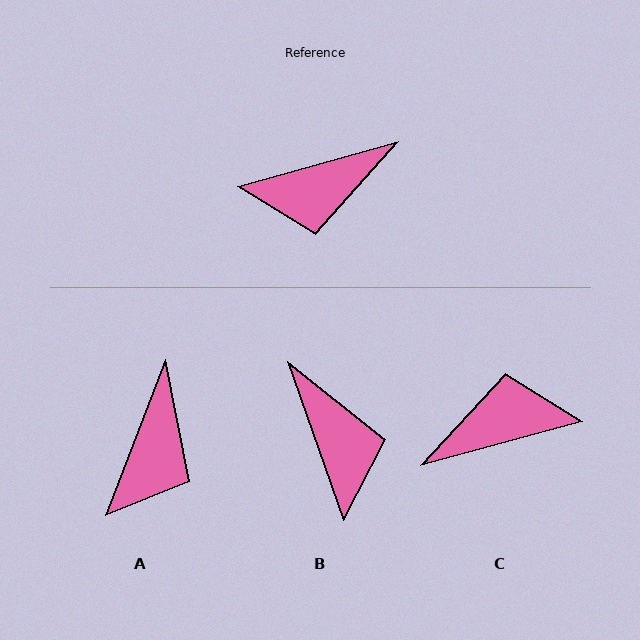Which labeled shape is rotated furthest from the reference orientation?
C, about 180 degrees away.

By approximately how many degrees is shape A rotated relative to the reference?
Approximately 53 degrees counter-clockwise.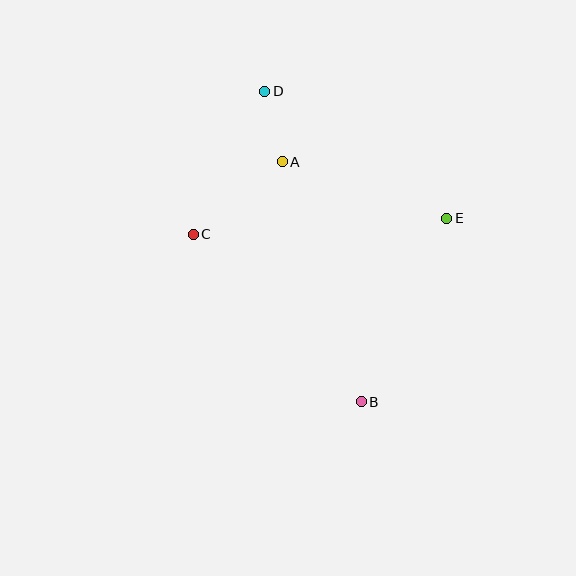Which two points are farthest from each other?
Points B and D are farthest from each other.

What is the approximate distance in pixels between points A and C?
The distance between A and C is approximately 115 pixels.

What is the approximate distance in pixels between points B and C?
The distance between B and C is approximately 237 pixels.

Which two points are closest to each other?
Points A and D are closest to each other.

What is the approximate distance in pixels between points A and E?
The distance between A and E is approximately 174 pixels.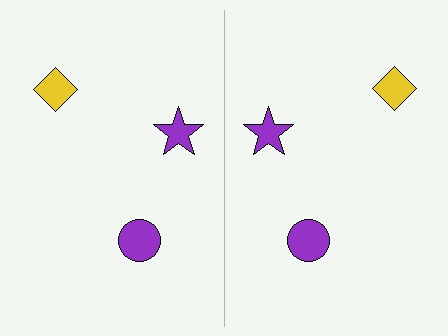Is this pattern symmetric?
Yes, this pattern has bilateral (reflection) symmetry.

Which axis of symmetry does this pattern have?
The pattern has a vertical axis of symmetry running through the center of the image.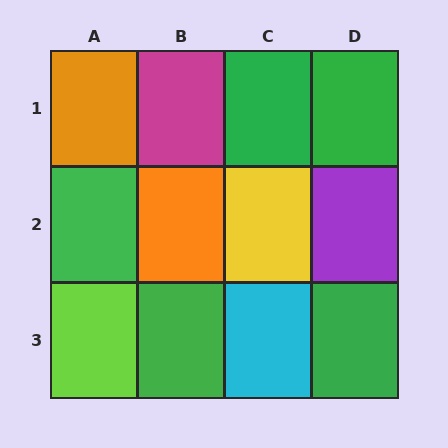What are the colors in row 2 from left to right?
Green, orange, yellow, purple.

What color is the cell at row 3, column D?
Green.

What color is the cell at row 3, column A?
Lime.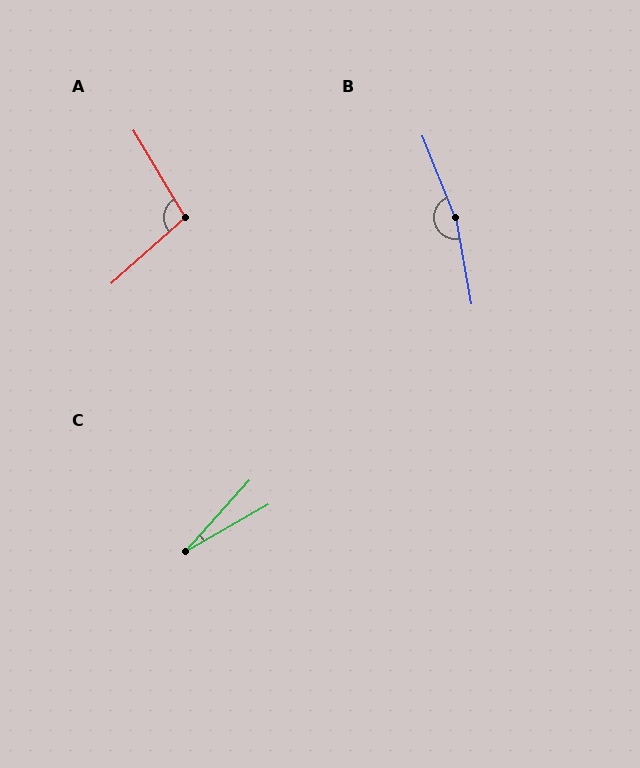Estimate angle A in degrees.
Approximately 101 degrees.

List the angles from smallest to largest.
C (18°), A (101°), B (168°).